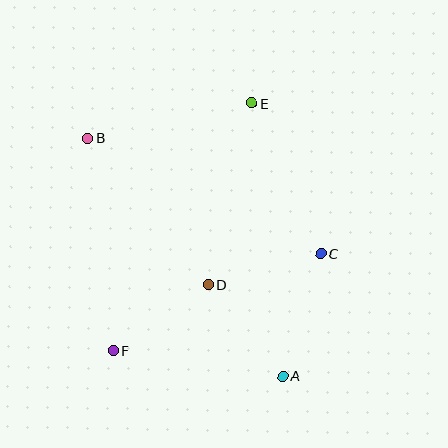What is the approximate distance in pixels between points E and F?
The distance between E and F is approximately 284 pixels.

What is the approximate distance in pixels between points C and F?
The distance between C and F is approximately 229 pixels.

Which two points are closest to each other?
Points D and F are closest to each other.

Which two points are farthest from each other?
Points A and B are farthest from each other.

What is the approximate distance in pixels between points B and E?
The distance between B and E is approximately 168 pixels.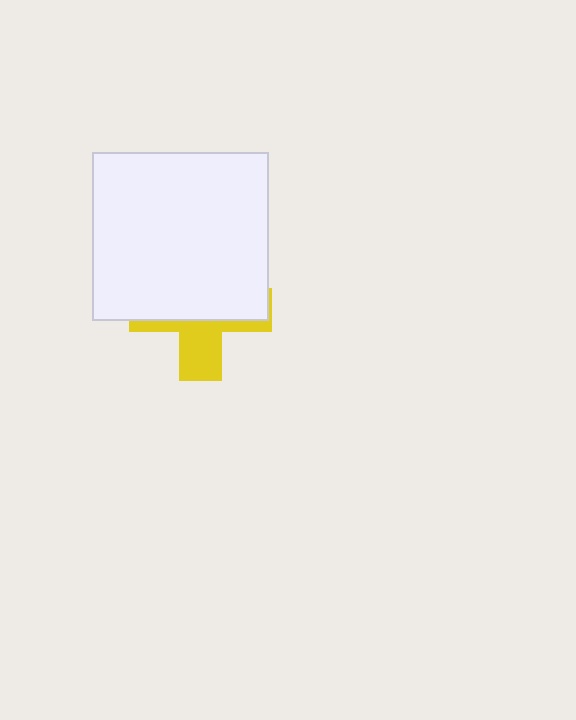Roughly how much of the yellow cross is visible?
A small part of it is visible (roughly 34%).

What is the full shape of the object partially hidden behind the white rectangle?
The partially hidden object is a yellow cross.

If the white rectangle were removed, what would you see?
You would see the complete yellow cross.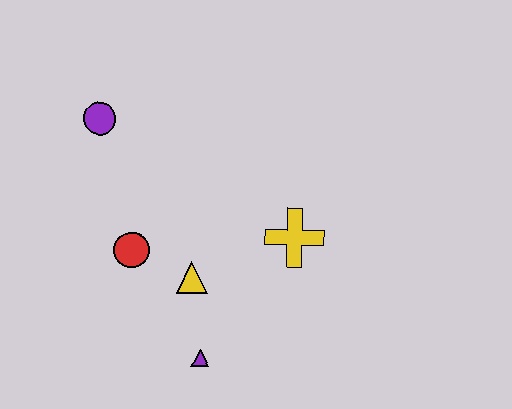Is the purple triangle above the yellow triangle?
No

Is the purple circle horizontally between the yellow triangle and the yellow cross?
No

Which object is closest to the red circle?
The yellow triangle is closest to the red circle.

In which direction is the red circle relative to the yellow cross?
The red circle is to the left of the yellow cross.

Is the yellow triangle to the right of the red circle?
Yes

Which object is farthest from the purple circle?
The purple triangle is farthest from the purple circle.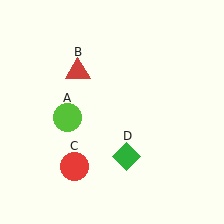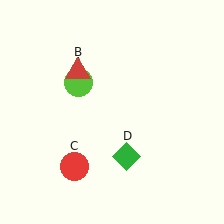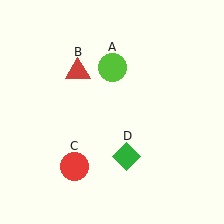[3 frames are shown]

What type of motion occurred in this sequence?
The lime circle (object A) rotated clockwise around the center of the scene.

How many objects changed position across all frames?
1 object changed position: lime circle (object A).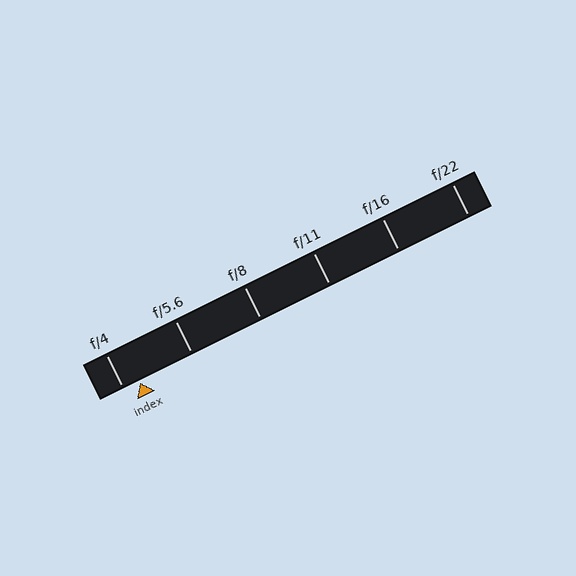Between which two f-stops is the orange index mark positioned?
The index mark is between f/4 and f/5.6.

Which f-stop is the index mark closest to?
The index mark is closest to f/4.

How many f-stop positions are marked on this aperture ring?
There are 6 f-stop positions marked.